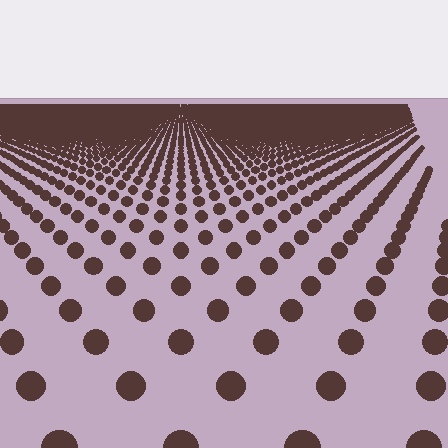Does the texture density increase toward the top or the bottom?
Density increases toward the top.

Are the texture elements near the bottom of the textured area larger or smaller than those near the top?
Larger. Near the bottom, elements are closer to the viewer and appear at a bigger on-screen size.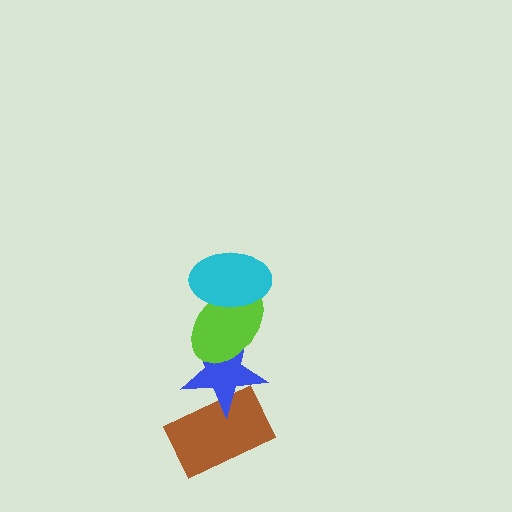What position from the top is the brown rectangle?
The brown rectangle is 4th from the top.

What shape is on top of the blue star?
The lime ellipse is on top of the blue star.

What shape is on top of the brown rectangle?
The blue star is on top of the brown rectangle.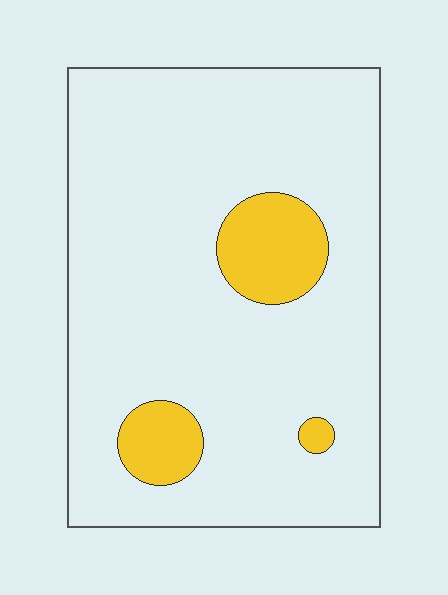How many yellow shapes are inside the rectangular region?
3.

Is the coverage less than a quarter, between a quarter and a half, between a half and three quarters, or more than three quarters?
Less than a quarter.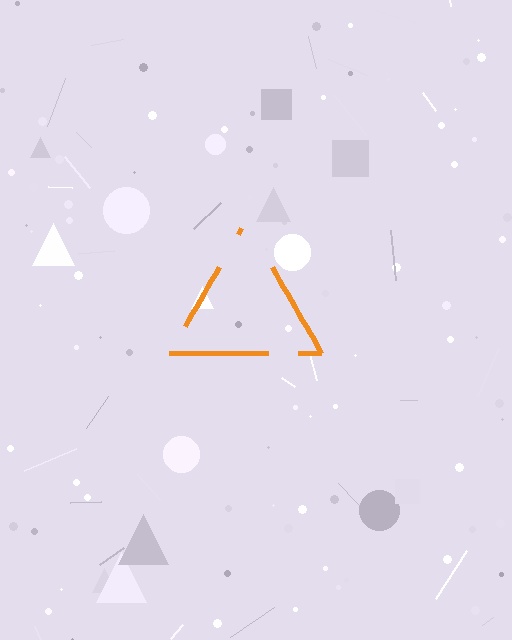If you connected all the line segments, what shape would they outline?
They would outline a triangle.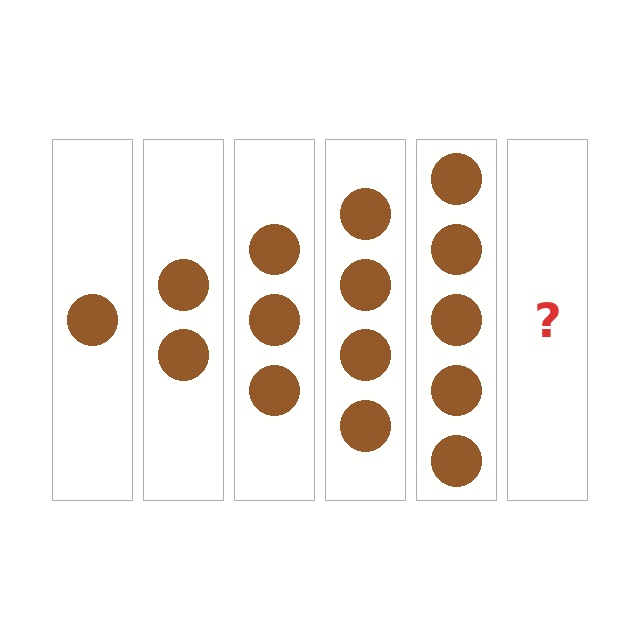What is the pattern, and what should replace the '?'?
The pattern is that each step adds one more circle. The '?' should be 6 circles.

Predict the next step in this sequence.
The next step is 6 circles.